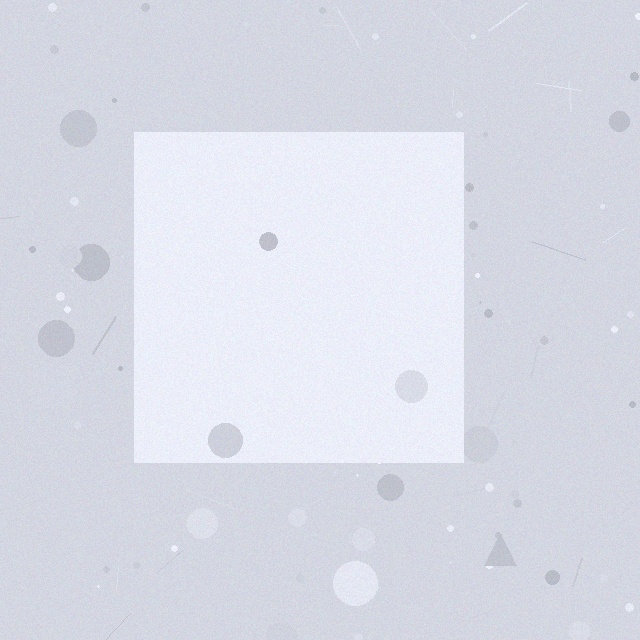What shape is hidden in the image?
A square is hidden in the image.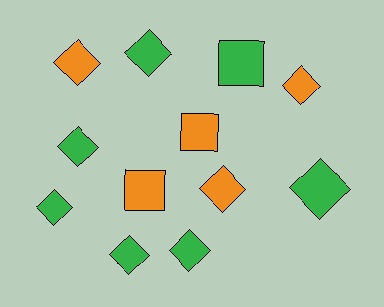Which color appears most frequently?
Green, with 7 objects.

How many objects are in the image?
There are 12 objects.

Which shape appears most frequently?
Diamond, with 9 objects.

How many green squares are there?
There is 1 green square.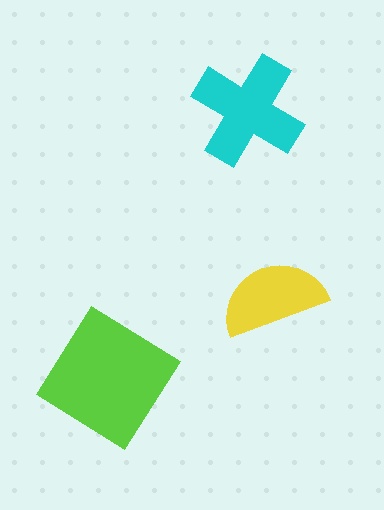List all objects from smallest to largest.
The yellow semicircle, the cyan cross, the lime diamond.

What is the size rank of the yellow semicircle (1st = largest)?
3rd.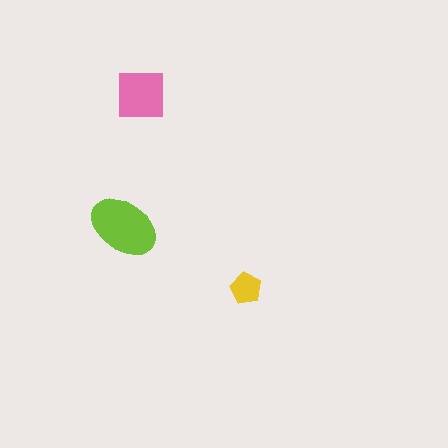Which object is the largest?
The lime ellipse.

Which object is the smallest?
The yellow pentagon.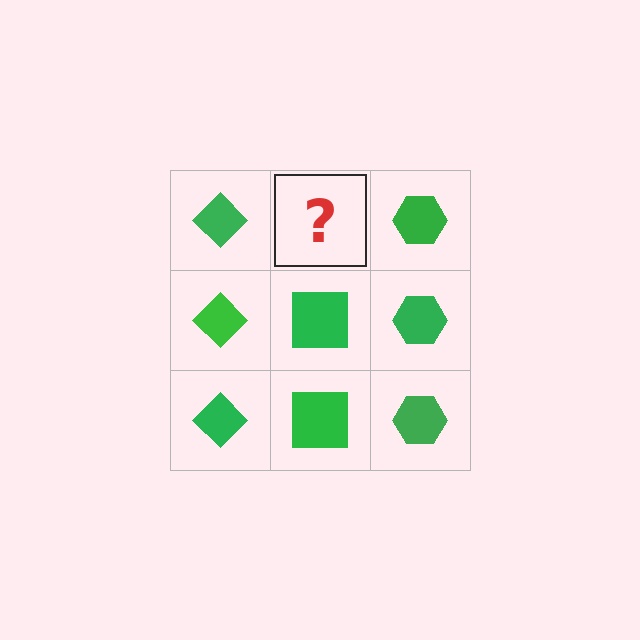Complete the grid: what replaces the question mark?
The question mark should be replaced with a green square.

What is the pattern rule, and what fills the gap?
The rule is that each column has a consistent shape. The gap should be filled with a green square.